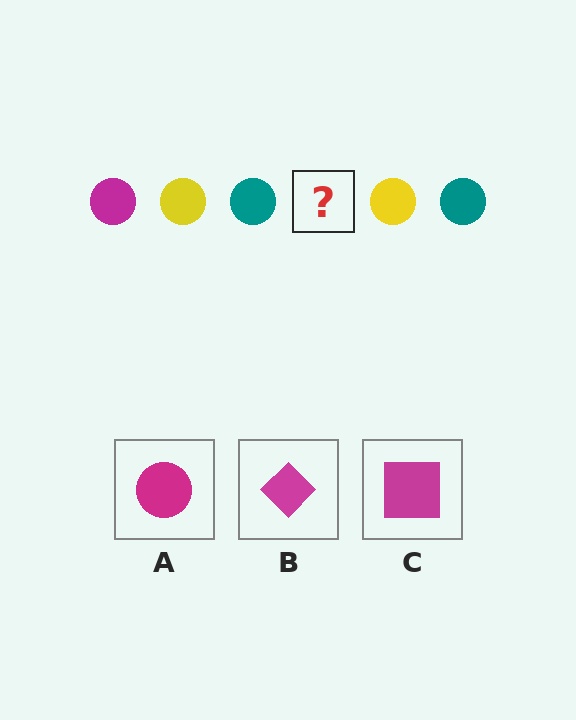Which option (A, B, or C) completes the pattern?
A.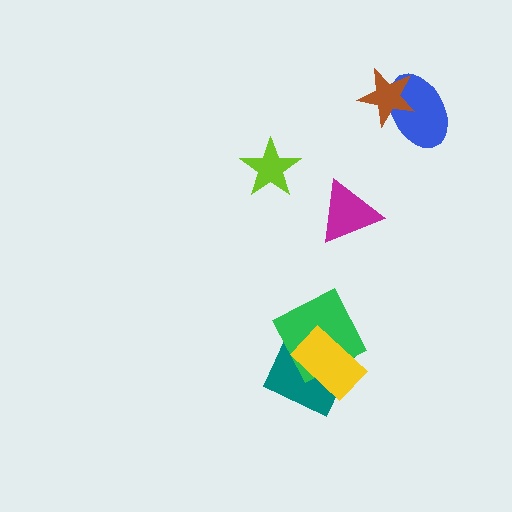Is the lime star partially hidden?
No, no other shape covers it.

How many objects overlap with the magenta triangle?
0 objects overlap with the magenta triangle.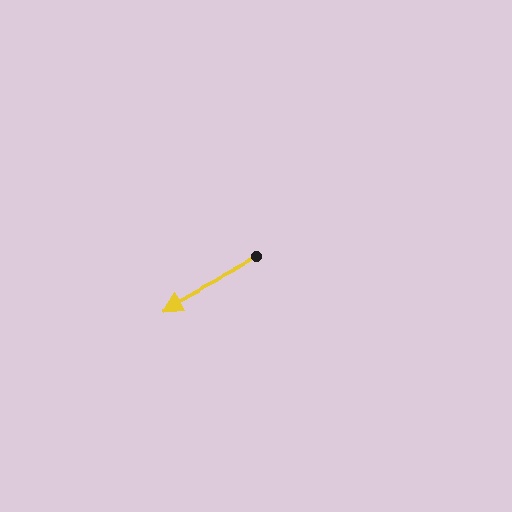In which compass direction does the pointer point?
Southwest.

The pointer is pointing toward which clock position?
Roughly 8 o'clock.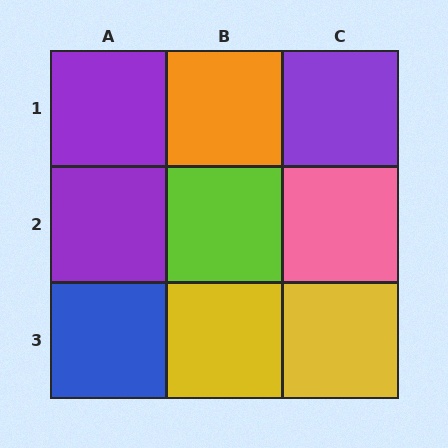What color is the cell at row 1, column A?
Purple.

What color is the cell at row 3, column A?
Blue.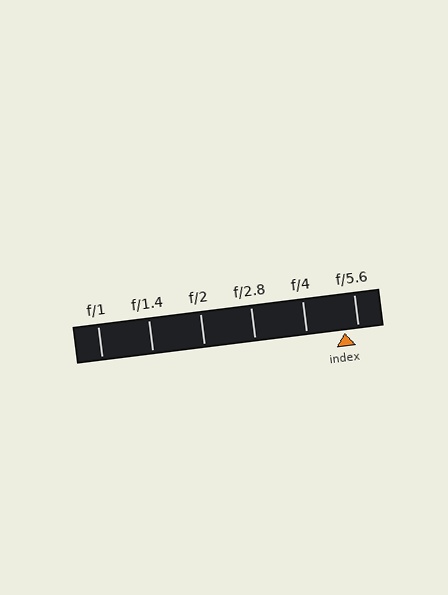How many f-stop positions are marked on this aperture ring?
There are 6 f-stop positions marked.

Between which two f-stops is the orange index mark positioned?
The index mark is between f/4 and f/5.6.